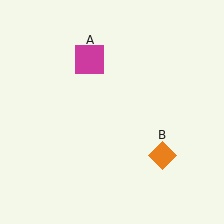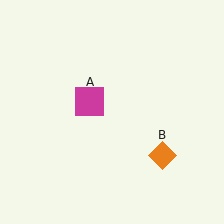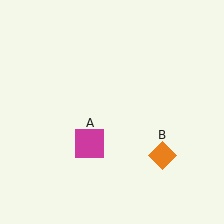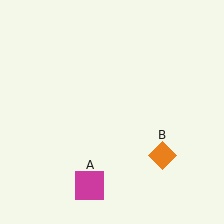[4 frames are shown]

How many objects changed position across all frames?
1 object changed position: magenta square (object A).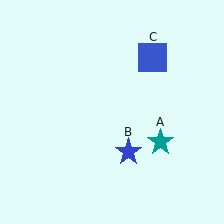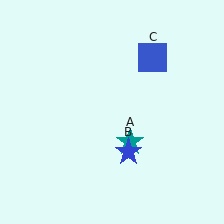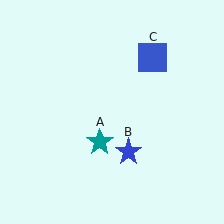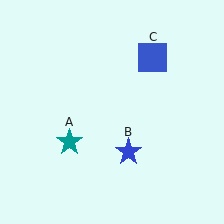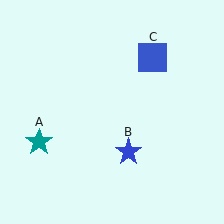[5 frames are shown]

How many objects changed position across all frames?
1 object changed position: teal star (object A).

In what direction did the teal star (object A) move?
The teal star (object A) moved left.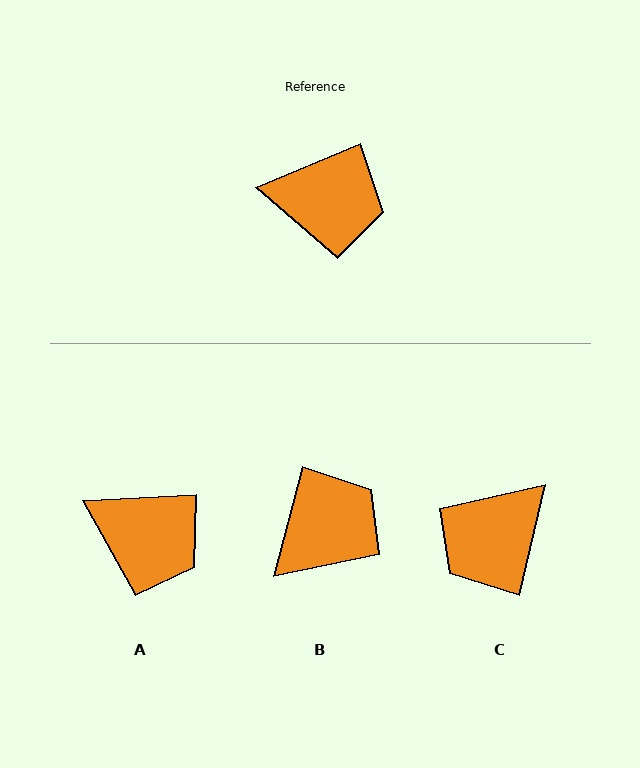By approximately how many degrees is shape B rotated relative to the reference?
Approximately 52 degrees counter-clockwise.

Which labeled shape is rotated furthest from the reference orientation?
C, about 126 degrees away.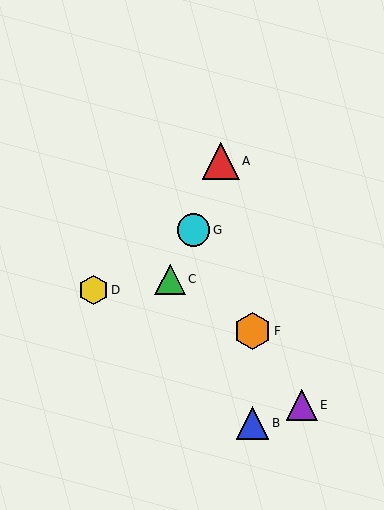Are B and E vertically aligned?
No, B is at x≈252 and E is at x≈302.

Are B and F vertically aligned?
Yes, both are at x≈252.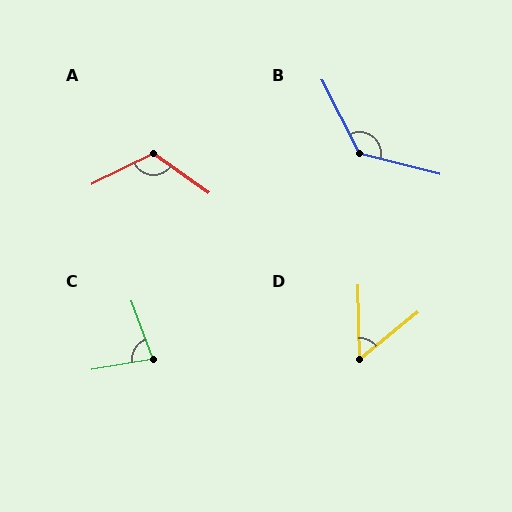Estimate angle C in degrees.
Approximately 80 degrees.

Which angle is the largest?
B, at approximately 131 degrees.